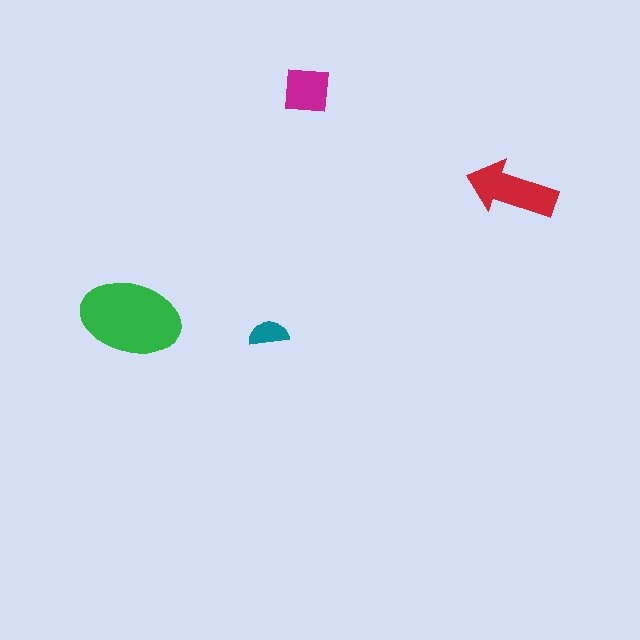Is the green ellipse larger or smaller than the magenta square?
Larger.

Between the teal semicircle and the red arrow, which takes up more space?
The red arrow.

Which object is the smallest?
The teal semicircle.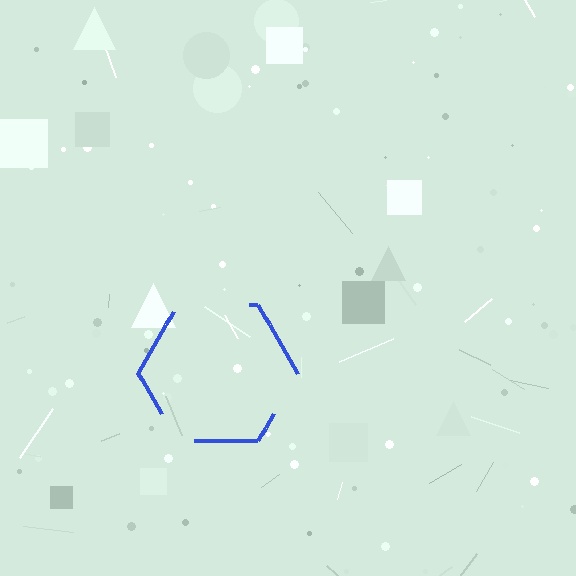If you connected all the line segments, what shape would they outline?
They would outline a hexagon.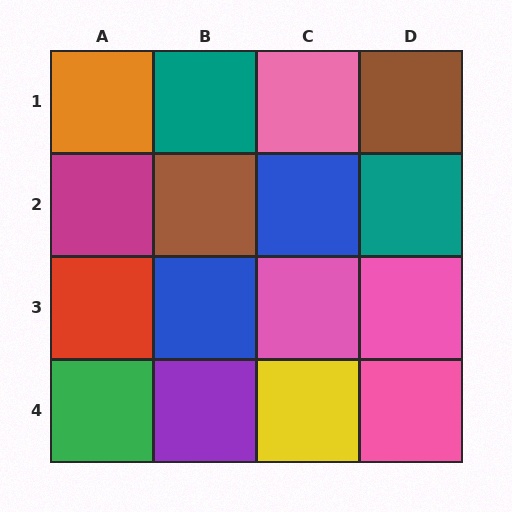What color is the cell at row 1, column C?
Pink.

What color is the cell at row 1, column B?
Teal.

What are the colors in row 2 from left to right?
Magenta, brown, blue, teal.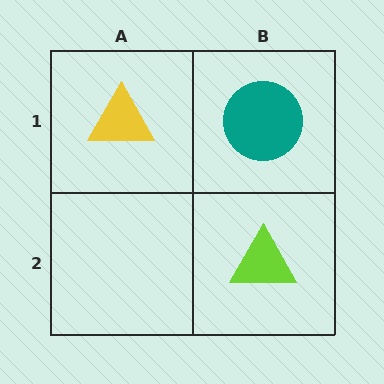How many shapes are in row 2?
1 shape.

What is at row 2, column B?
A lime triangle.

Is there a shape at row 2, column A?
No, that cell is empty.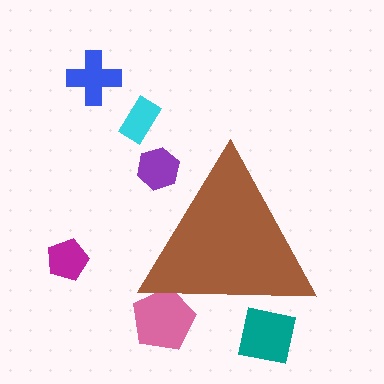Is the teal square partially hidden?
Yes, the teal square is partially hidden behind the brown triangle.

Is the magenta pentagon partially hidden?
No, the magenta pentagon is fully visible.